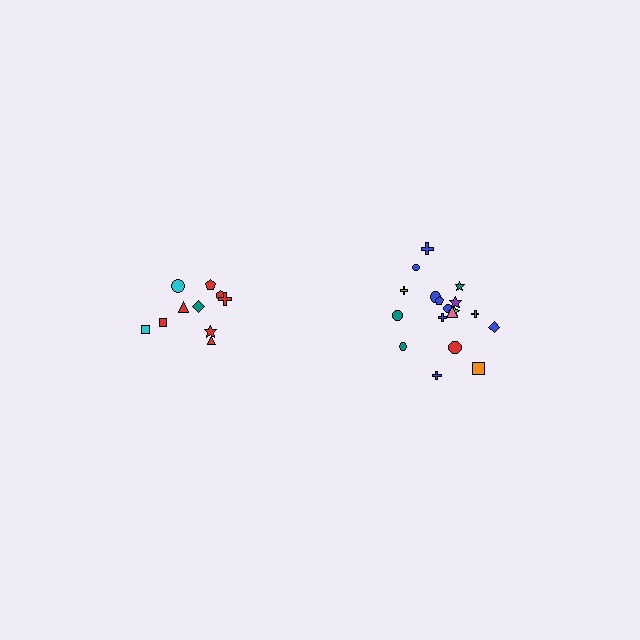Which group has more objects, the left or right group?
The right group.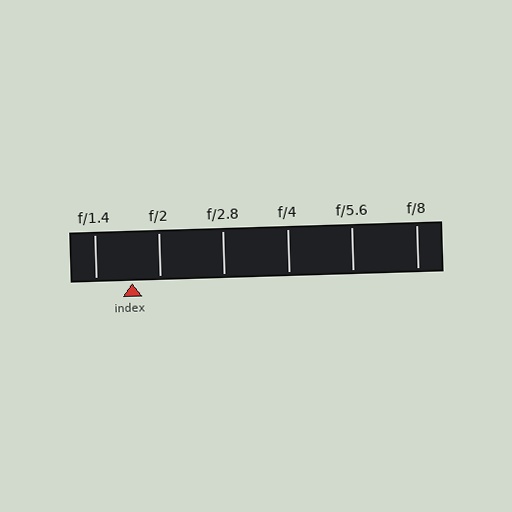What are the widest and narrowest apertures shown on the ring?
The widest aperture shown is f/1.4 and the narrowest is f/8.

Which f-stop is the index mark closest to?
The index mark is closest to f/2.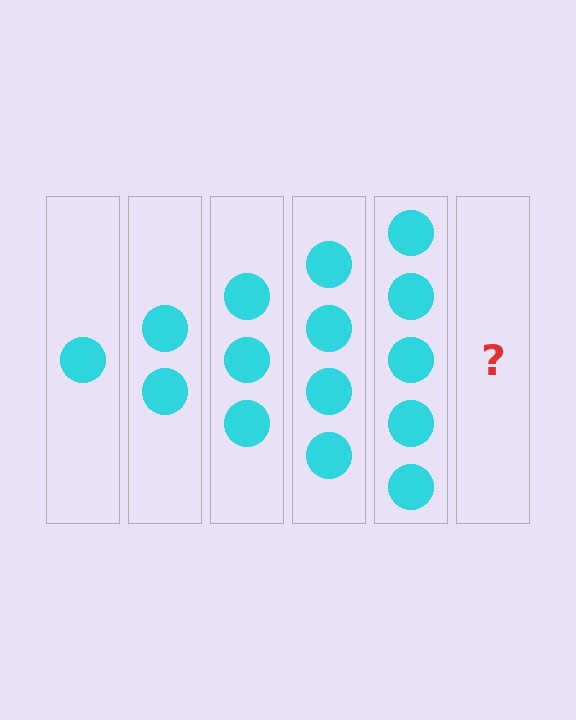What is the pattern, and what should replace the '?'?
The pattern is that each step adds one more circle. The '?' should be 6 circles.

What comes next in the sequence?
The next element should be 6 circles.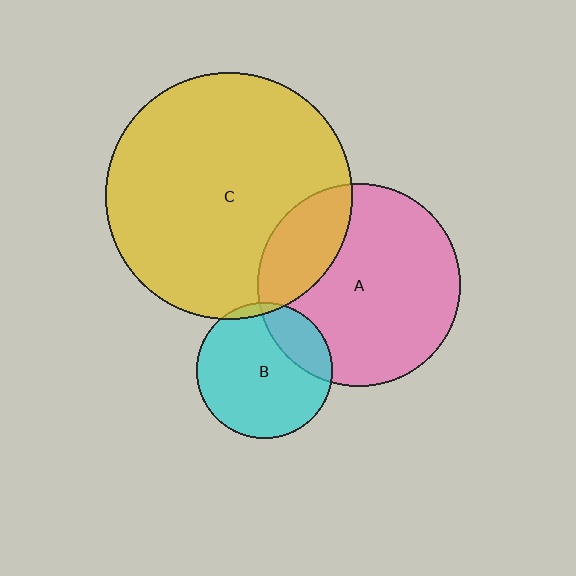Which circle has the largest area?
Circle C (yellow).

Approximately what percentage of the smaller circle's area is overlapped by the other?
Approximately 20%.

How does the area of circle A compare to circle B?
Approximately 2.2 times.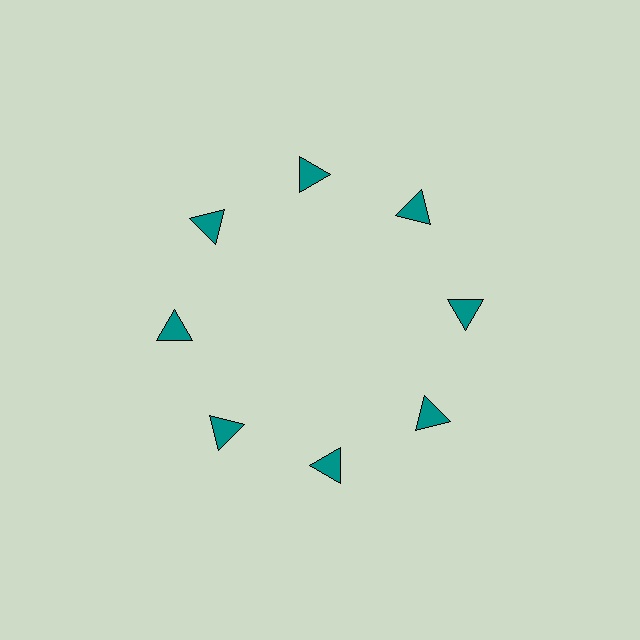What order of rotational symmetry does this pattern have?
This pattern has 8-fold rotational symmetry.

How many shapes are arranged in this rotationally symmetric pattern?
There are 8 shapes, arranged in 8 groups of 1.